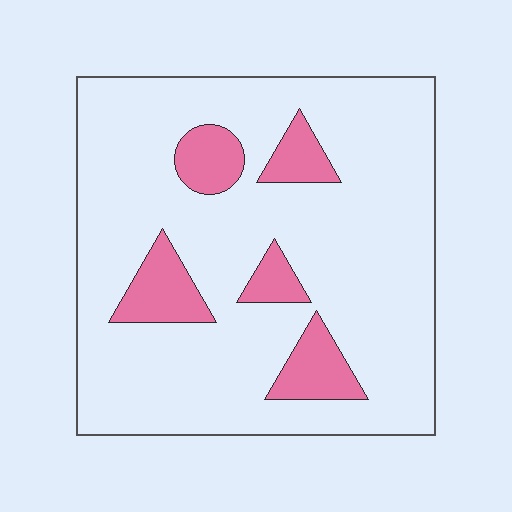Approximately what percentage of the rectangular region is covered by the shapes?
Approximately 15%.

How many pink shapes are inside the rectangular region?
5.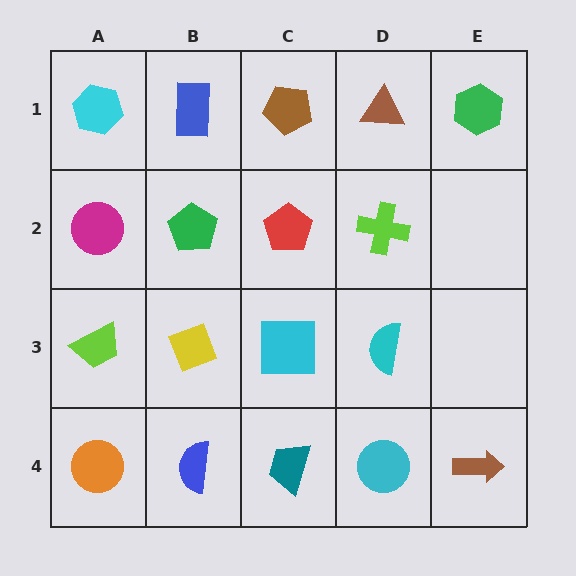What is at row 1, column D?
A brown triangle.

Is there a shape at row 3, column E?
No, that cell is empty.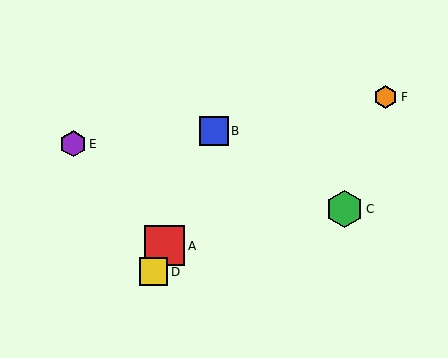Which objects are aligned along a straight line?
Objects A, B, D are aligned along a straight line.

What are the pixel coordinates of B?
Object B is at (214, 131).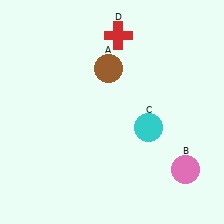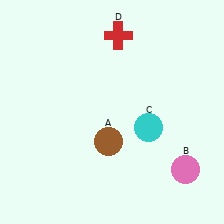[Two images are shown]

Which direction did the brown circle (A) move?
The brown circle (A) moved down.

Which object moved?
The brown circle (A) moved down.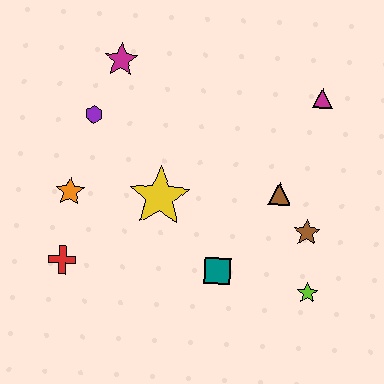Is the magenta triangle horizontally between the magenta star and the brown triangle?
No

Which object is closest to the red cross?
The orange star is closest to the red cross.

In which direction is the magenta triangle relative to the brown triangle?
The magenta triangle is above the brown triangle.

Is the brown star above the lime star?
Yes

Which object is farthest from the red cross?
The magenta triangle is farthest from the red cross.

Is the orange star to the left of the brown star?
Yes